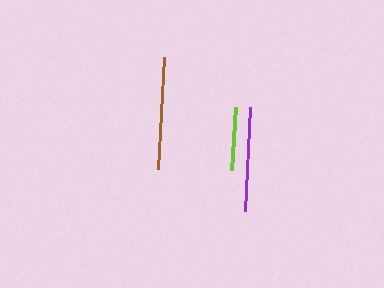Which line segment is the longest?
The brown line is the longest at approximately 112 pixels.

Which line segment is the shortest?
The lime line is the shortest at approximately 63 pixels.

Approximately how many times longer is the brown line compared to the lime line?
The brown line is approximately 1.8 times the length of the lime line.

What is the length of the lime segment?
The lime segment is approximately 63 pixels long.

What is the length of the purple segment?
The purple segment is approximately 104 pixels long.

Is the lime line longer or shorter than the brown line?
The brown line is longer than the lime line.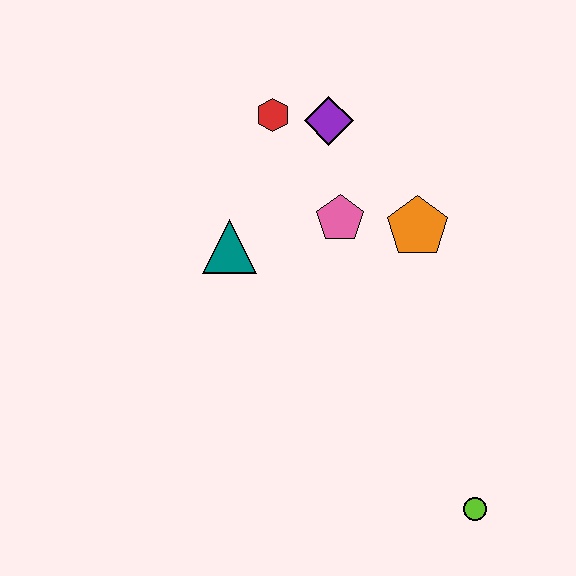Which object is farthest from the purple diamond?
The lime circle is farthest from the purple diamond.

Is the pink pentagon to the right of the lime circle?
No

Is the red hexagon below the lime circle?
No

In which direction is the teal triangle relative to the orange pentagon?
The teal triangle is to the left of the orange pentagon.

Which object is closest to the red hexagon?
The purple diamond is closest to the red hexagon.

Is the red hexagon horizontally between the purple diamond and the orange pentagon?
No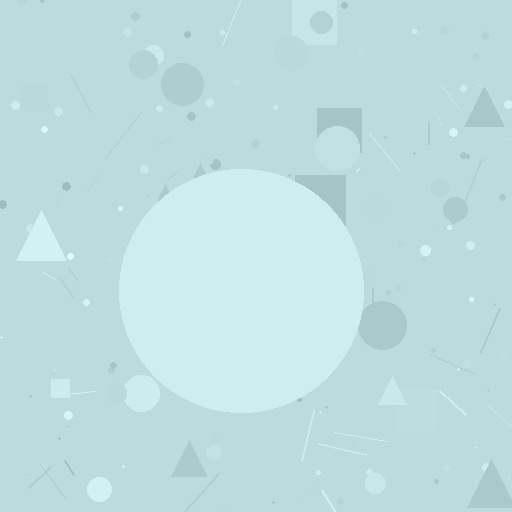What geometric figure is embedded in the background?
A circle is embedded in the background.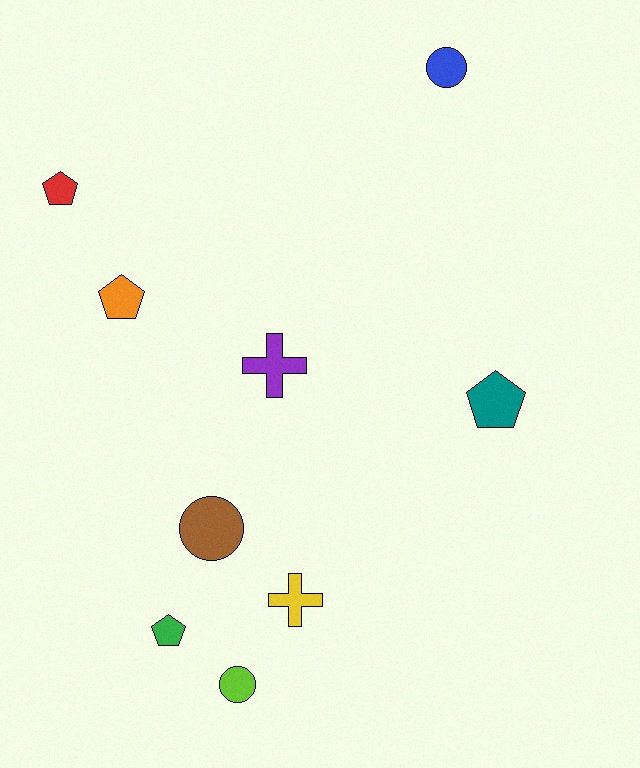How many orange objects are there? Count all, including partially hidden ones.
There is 1 orange object.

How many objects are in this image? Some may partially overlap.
There are 9 objects.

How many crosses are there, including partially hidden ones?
There are 2 crosses.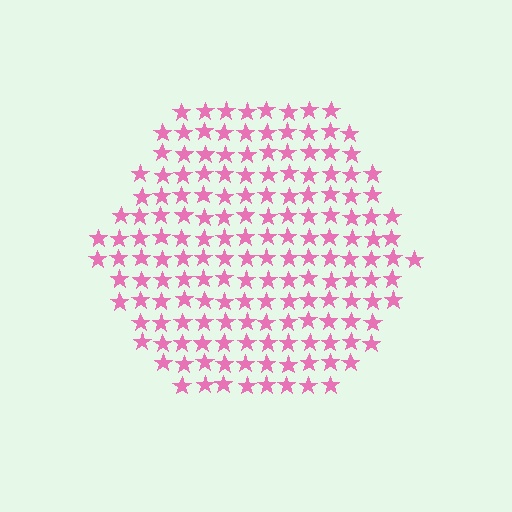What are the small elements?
The small elements are stars.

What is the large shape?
The large shape is a hexagon.